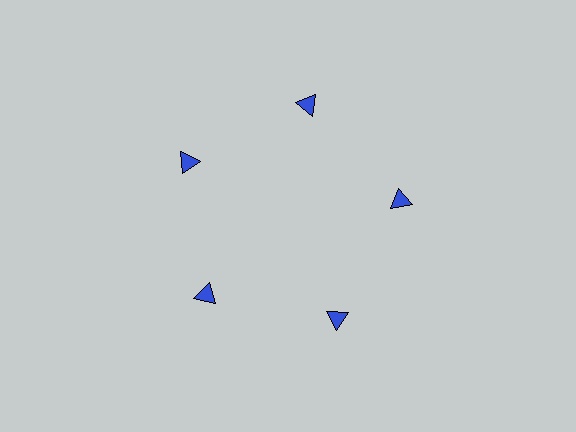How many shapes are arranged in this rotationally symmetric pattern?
There are 5 shapes, arranged in 5 groups of 1.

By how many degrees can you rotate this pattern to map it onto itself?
The pattern maps onto itself every 72 degrees of rotation.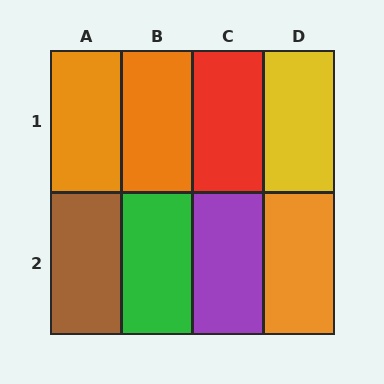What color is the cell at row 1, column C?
Red.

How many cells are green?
1 cell is green.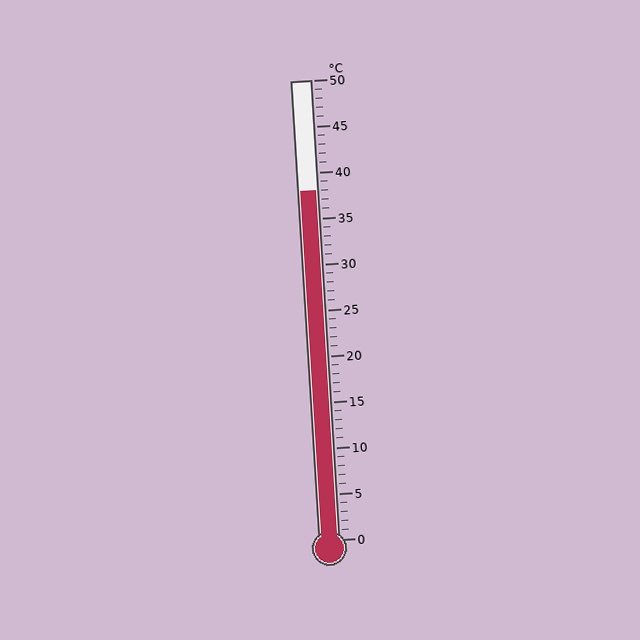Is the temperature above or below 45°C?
The temperature is below 45°C.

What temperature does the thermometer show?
The thermometer shows approximately 38°C.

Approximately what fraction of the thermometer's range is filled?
The thermometer is filled to approximately 75% of its range.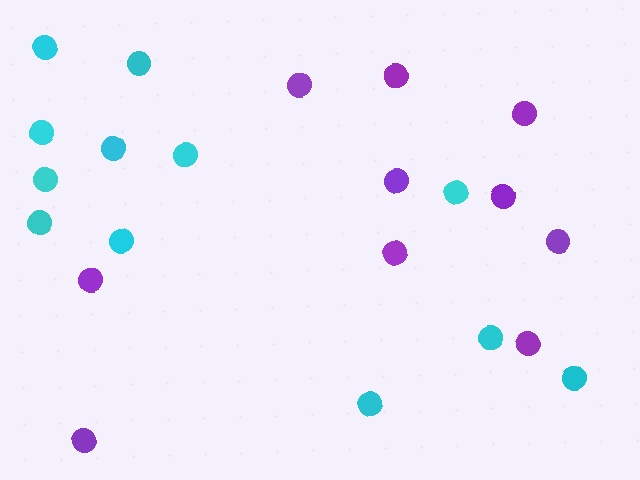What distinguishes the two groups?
There are 2 groups: one group of purple circles (10) and one group of cyan circles (12).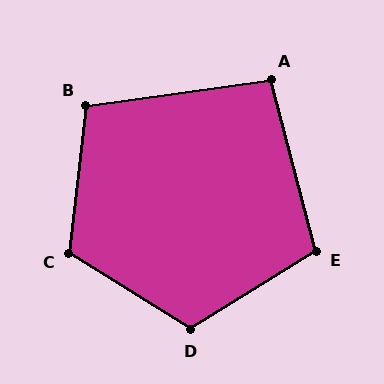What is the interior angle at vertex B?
Approximately 104 degrees (obtuse).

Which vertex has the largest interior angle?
D, at approximately 116 degrees.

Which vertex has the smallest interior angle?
A, at approximately 97 degrees.